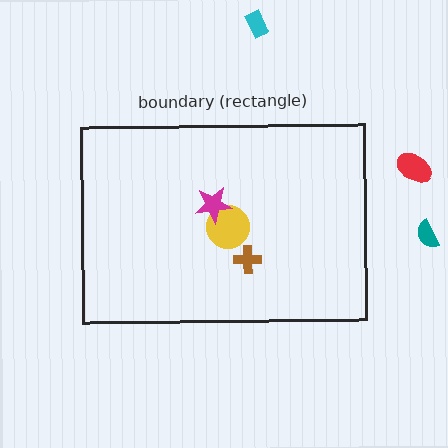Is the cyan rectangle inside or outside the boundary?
Outside.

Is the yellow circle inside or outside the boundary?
Inside.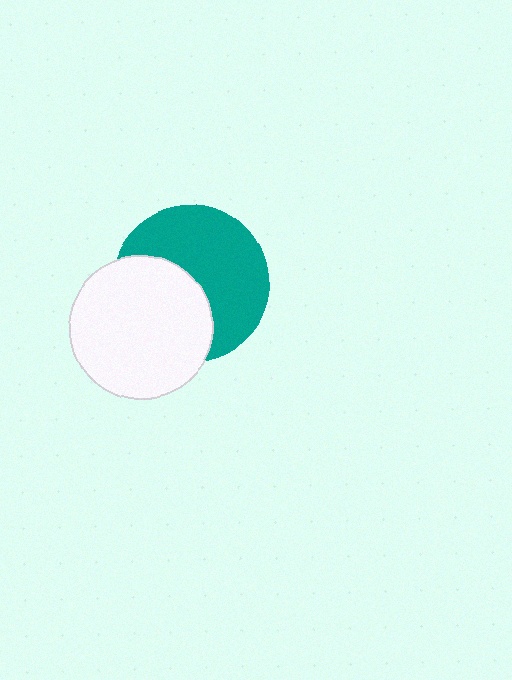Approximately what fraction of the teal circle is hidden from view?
Roughly 42% of the teal circle is hidden behind the white circle.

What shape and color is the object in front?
The object in front is a white circle.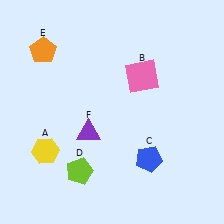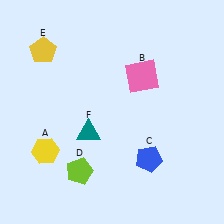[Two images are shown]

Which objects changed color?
E changed from orange to yellow. F changed from purple to teal.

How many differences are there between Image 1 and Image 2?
There are 2 differences between the two images.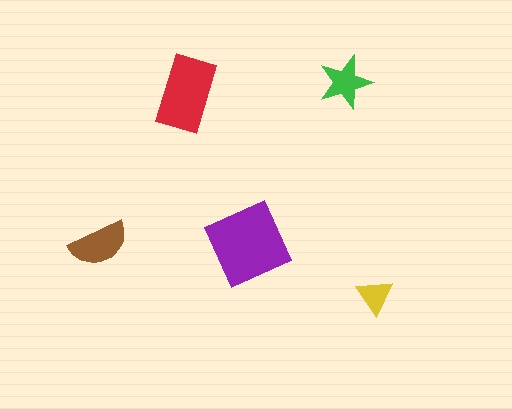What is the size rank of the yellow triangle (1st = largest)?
5th.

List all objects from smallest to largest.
The yellow triangle, the green star, the brown semicircle, the red rectangle, the purple square.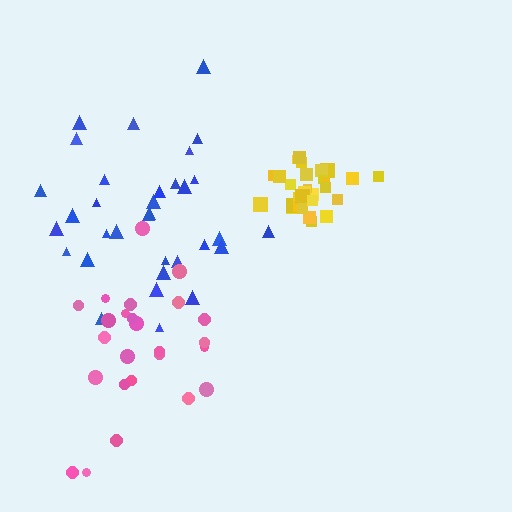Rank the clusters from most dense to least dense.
yellow, blue, pink.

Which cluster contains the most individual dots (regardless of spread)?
Blue (33).